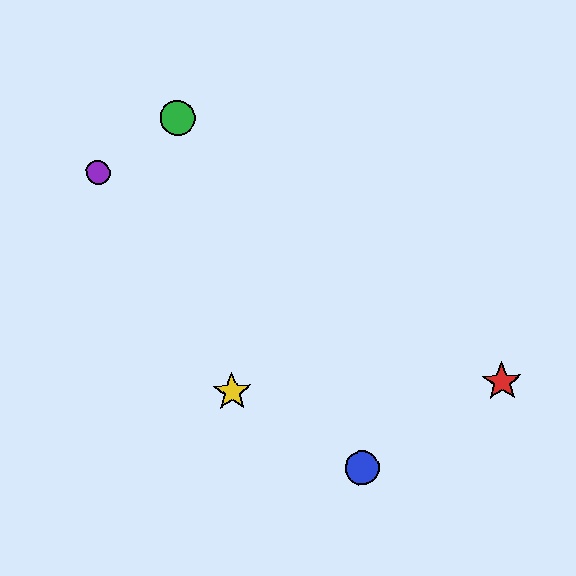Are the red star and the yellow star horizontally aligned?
Yes, both are at y≈382.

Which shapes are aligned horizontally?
The red star, the yellow star are aligned horizontally.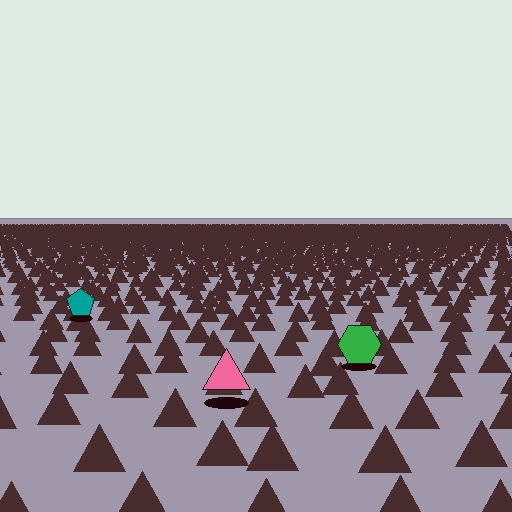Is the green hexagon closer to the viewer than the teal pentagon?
Yes. The green hexagon is closer — you can tell from the texture gradient: the ground texture is coarser near it.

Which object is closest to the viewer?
The pink triangle is closest. The texture marks near it are larger and more spread out.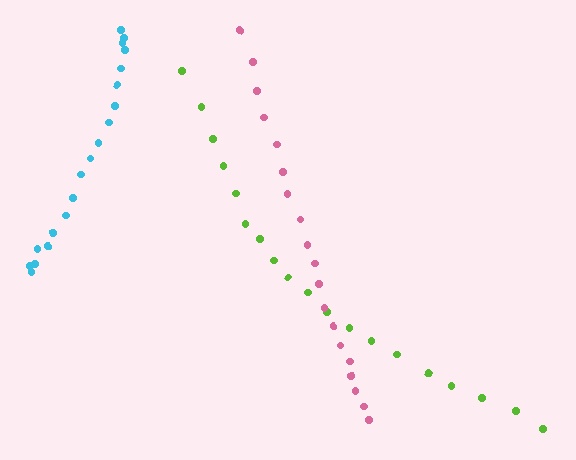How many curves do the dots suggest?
There are 3 distinct paths.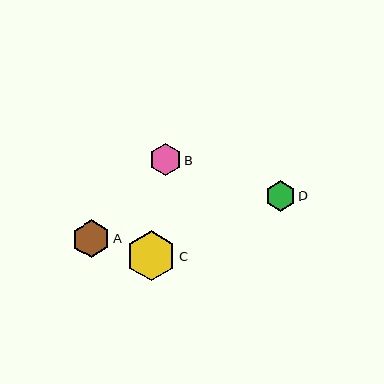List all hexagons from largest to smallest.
From largest to smallest: C, A, B, D.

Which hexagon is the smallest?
Hexagon D is the smallest with a size of approximately 30 pixels.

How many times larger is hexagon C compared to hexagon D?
Hexagon C is approximately 1.6 times the size of hexagon D.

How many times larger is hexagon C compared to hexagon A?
Hexagon C is approximately 1.3 times the size of hexagon A.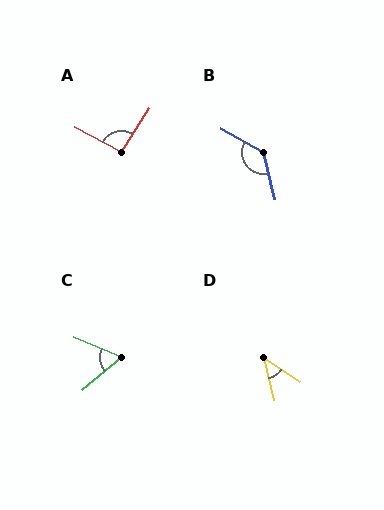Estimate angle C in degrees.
Approximately 63 degrees.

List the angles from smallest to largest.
D (44°), C (63°), A (93°), B (133°).